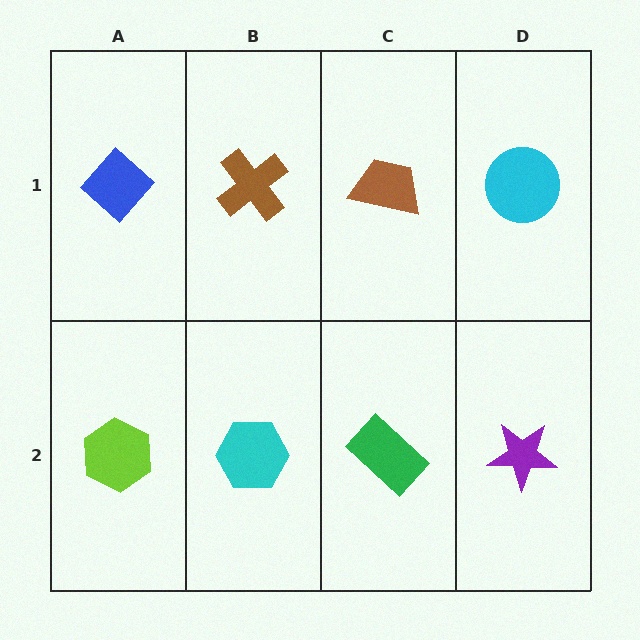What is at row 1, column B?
A brown cross.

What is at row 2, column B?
A cyan hexagon.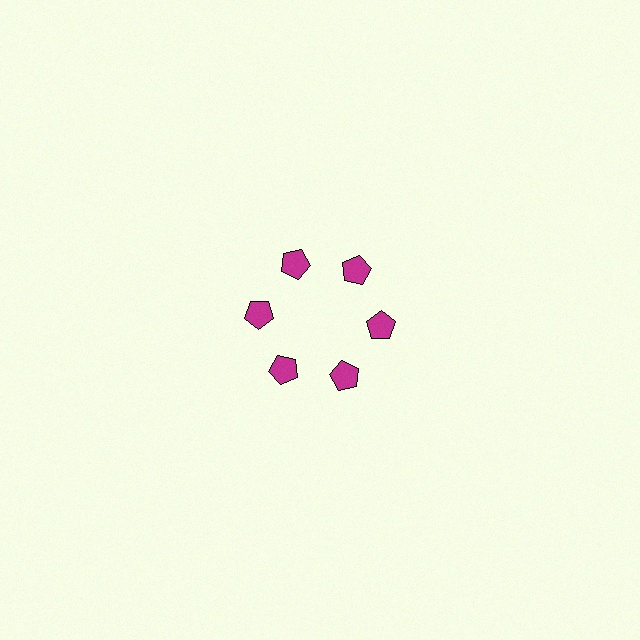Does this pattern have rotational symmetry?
Yes, this pattern has 6-fold rotational symmetry. It looks the same after rotating 60 degrees around the center.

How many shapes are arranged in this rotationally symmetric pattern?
There are 6 shapes, arranged in 6 groups of 1.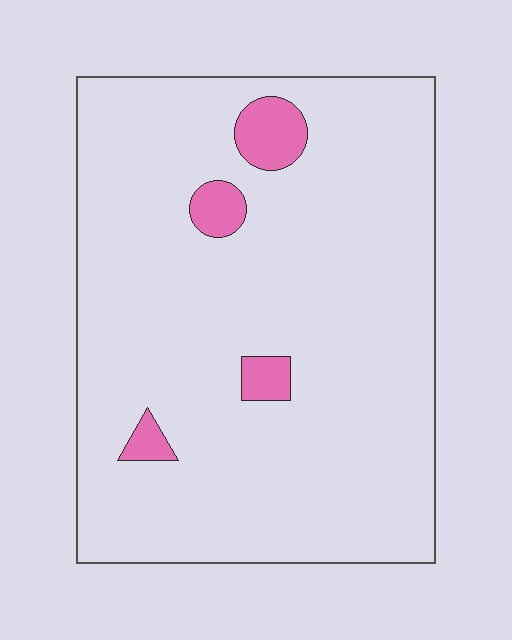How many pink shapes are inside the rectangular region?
4.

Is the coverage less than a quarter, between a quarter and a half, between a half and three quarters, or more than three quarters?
Less than a quarter.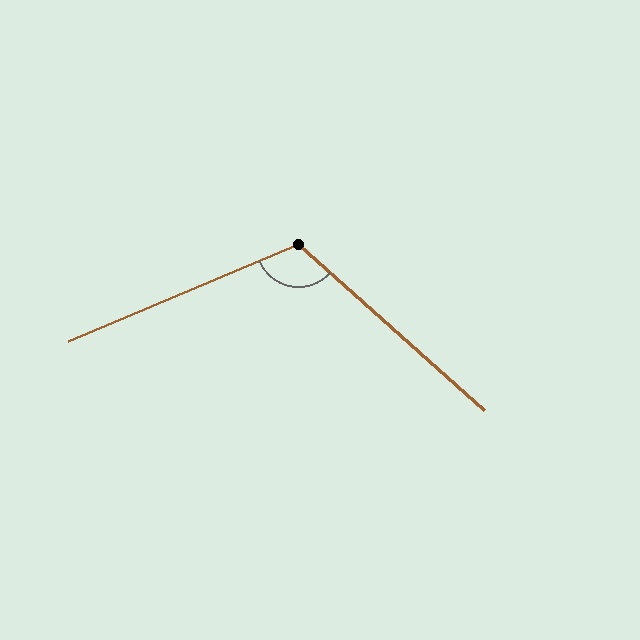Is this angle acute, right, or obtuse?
It is obtuse.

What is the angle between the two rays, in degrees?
Approximately 115 degrees.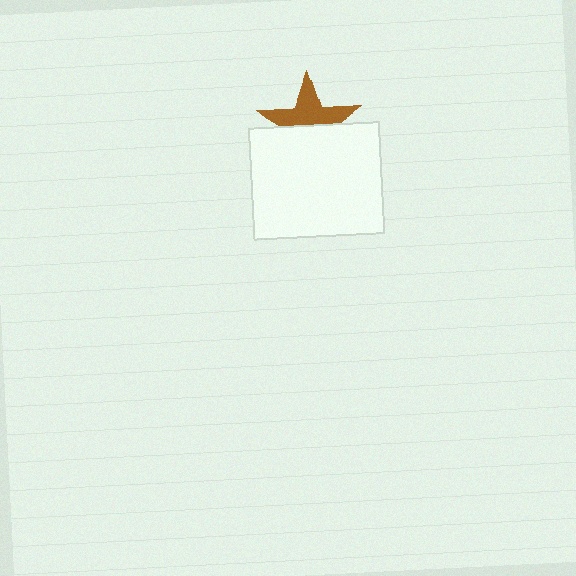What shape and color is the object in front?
The object in front is a white rectangle.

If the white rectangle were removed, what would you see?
You would see the complete brown star.